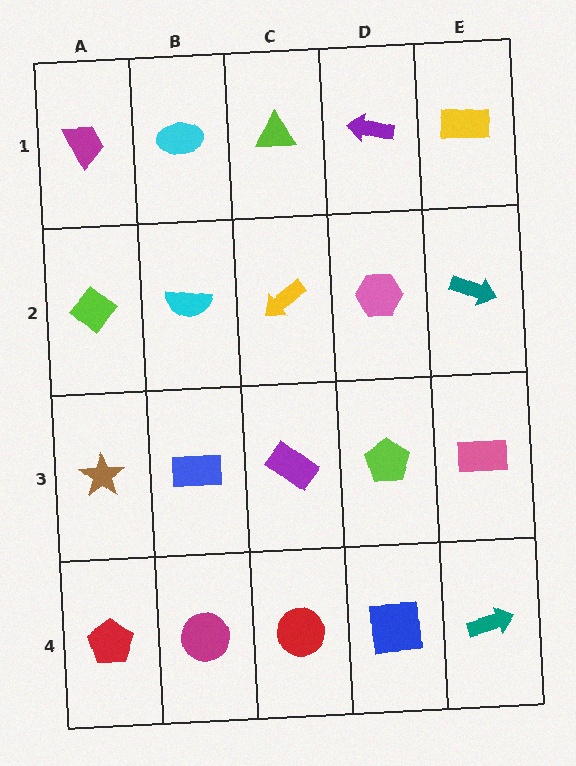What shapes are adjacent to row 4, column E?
A pink rectangle (row 3, column E), a blue square (row 4, column D).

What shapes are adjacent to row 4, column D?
A lime pentagon (row 3, column D), a red circle (row 4, column C), a teal arrow (row 4, column E).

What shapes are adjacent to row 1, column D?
A pink hexagon (row 2, column D), a lime triangle (row 1, column C), a yellow rectangle (row 1, column E).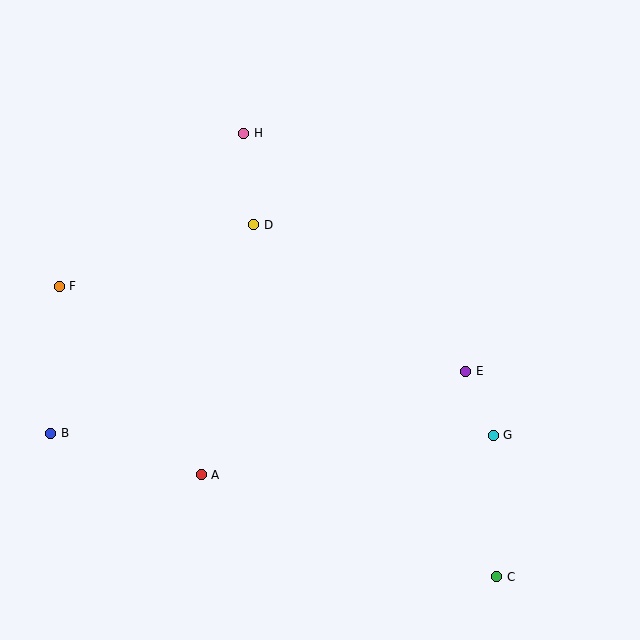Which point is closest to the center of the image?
Point D at (254, 225) is closest to the center.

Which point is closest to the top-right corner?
Point E is closest to the top-right corner.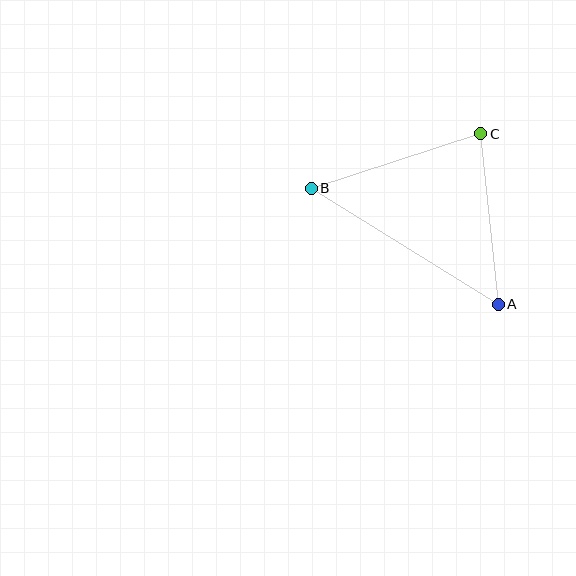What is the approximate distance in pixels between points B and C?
The distance between B and C is approximately 178 pixels.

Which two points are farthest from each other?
Points A and B are farthest from each other.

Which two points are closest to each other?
Points A and C are closest to each other.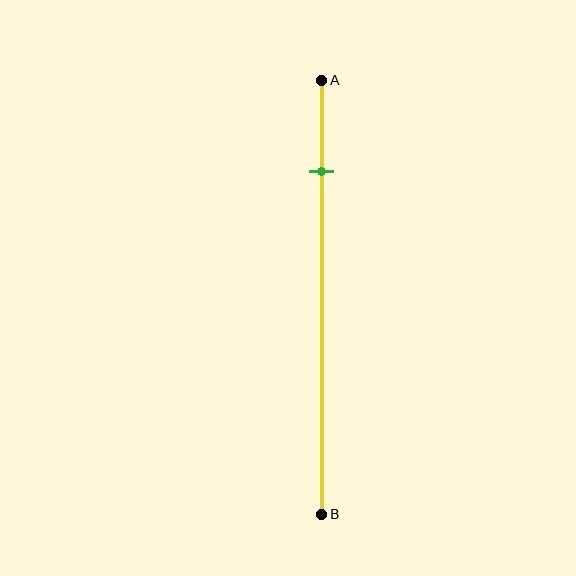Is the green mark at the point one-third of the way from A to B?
No, the mark is at about 20% from A, not at the 33% one-third point.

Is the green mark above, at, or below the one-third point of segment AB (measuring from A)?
The green mark is above the one-third point of segment AB.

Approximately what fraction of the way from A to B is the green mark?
The green mark is approximately 20% of the way from A to B.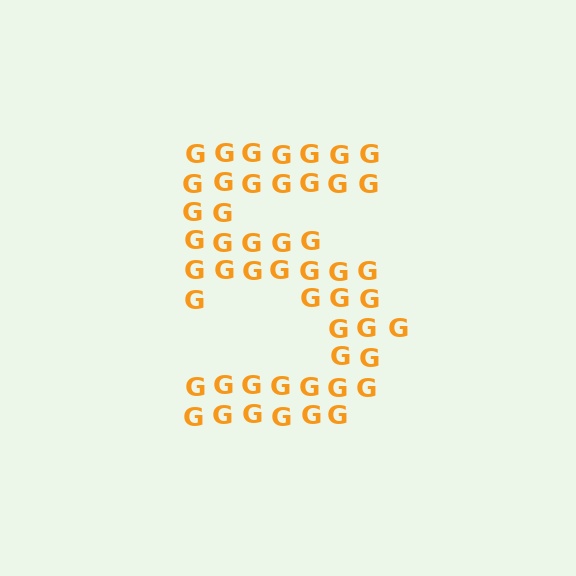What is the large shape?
The large shape is the digit 5.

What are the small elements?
The small elements are letter G's.